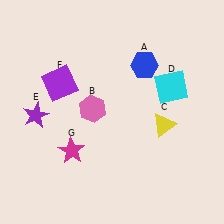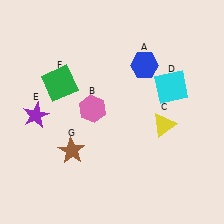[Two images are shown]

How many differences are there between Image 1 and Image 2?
There are 2 differences between the two images.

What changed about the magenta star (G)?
In Image 1, G is magenta. In Image 2, it changed to brown.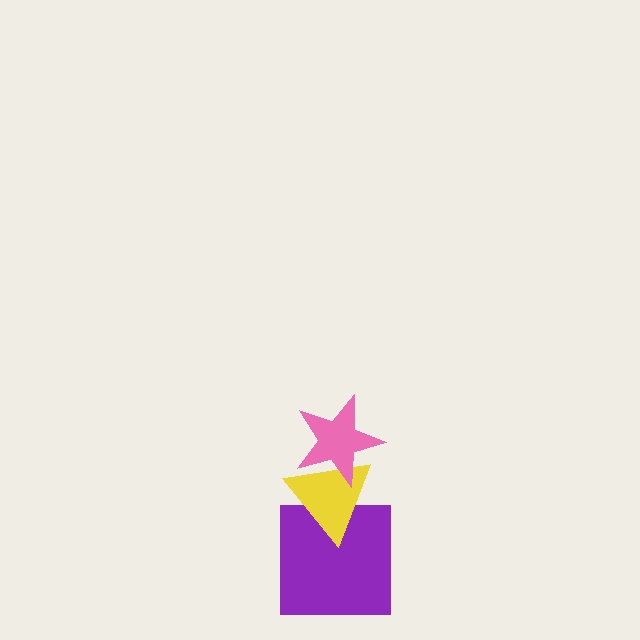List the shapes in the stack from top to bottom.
From top to bottom: the pink star, the yellow triangle, the purple square.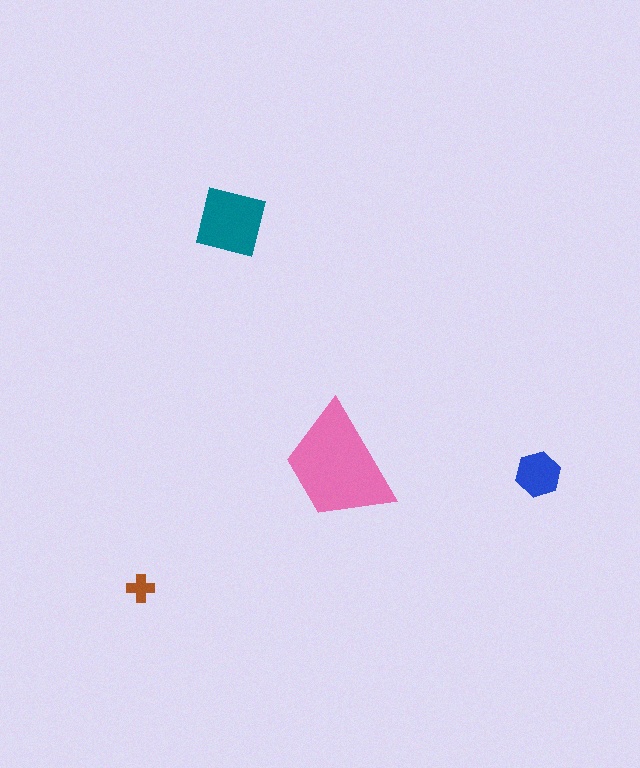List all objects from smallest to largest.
The brown cross, the blue hexagon, the teal square, the pink trapezoid.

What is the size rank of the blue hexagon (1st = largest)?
3rd.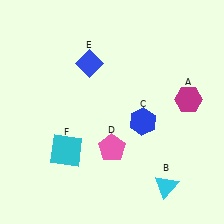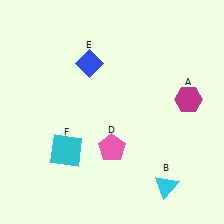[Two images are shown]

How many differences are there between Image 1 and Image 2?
There is 1 difference between the two images.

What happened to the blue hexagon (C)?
The blue hexagon (C) was removed in Image 2. It was in the bottom-right area of Image 1.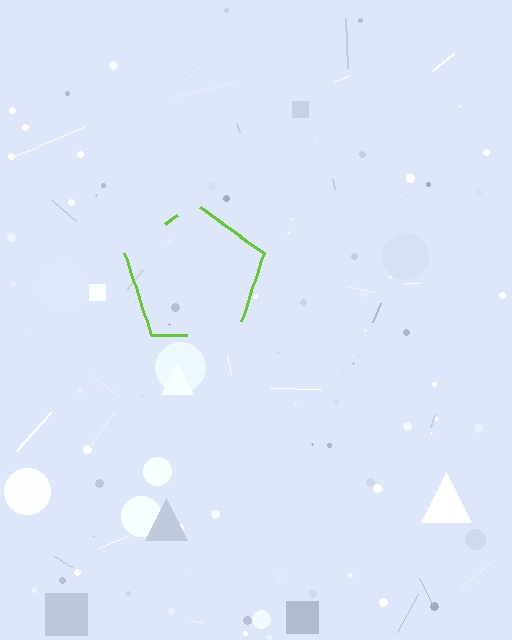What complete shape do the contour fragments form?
The contour fragments form a pentagon.